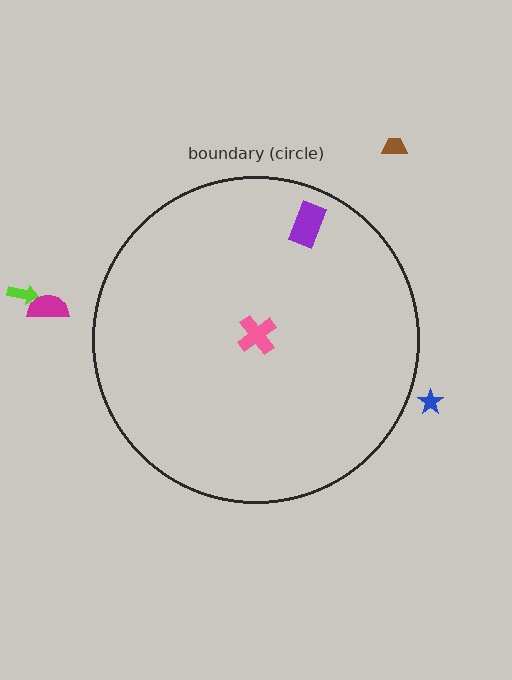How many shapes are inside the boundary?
2 inside, 4 outside.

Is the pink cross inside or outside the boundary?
Inside.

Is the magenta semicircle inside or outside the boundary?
Outside.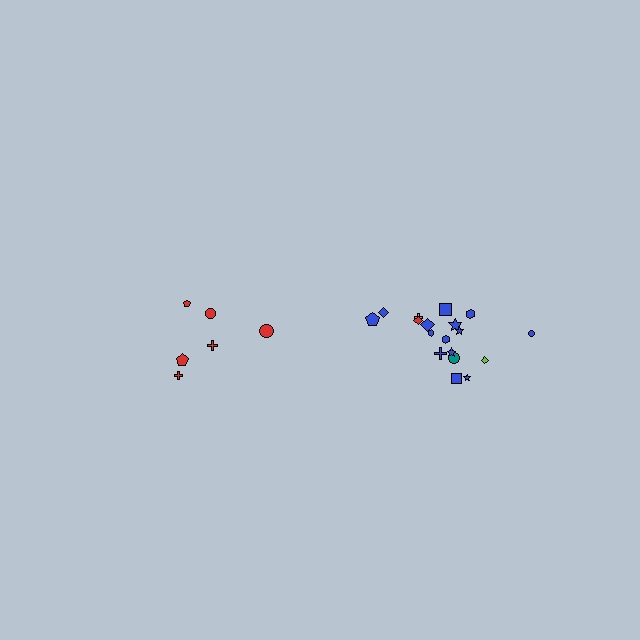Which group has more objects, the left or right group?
The right group.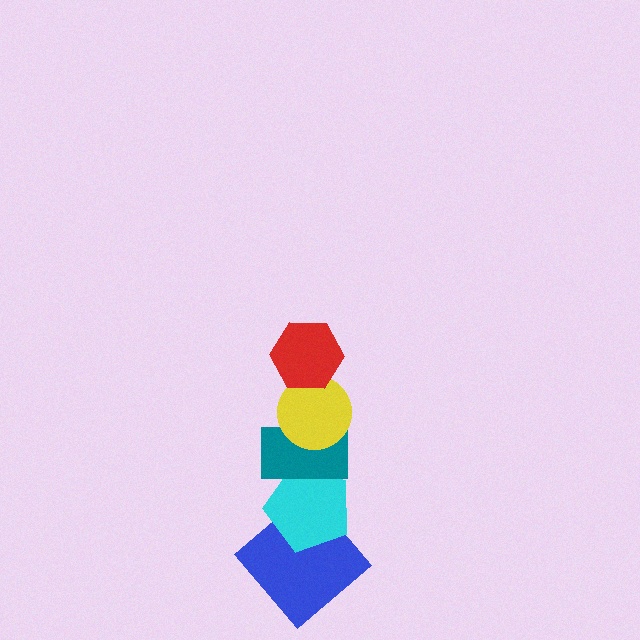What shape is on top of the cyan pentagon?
The teal rectangle is on top of the cyan pentagon.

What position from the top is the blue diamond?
The blue diamond is 5th from the top.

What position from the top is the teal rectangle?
The teal rectangle is 3rd from the top.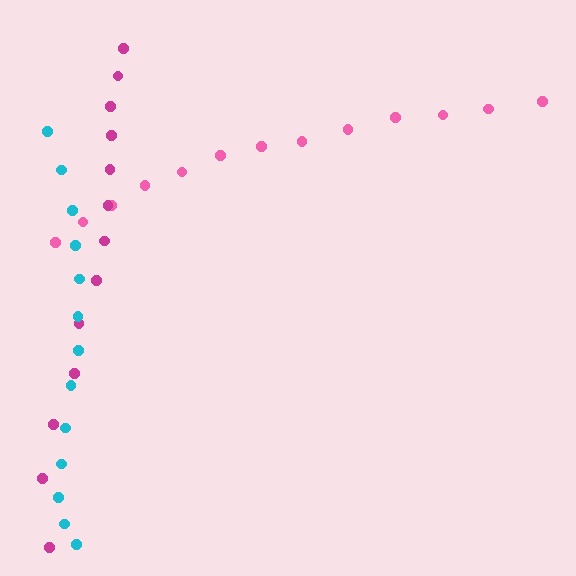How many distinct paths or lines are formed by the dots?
There are 3 distinct paths.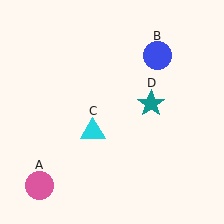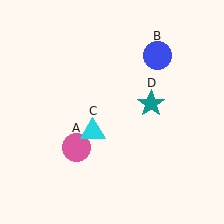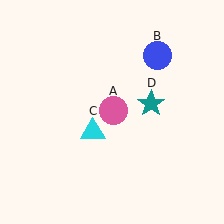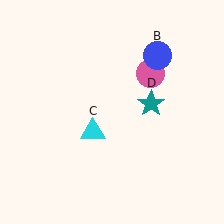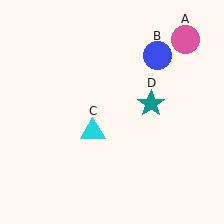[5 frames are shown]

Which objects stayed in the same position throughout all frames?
Blue circle (object B) and cyan triangle (object C) and teal star (object D) remained stationary.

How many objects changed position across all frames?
1 object changed position: pink circle (object A).